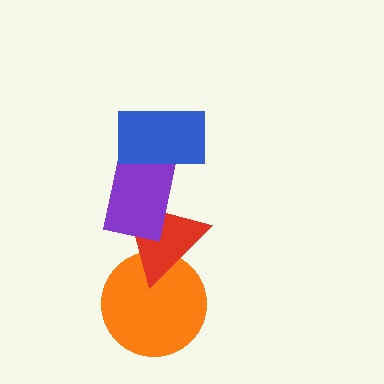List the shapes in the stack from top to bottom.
From top to bottom: the blue rectangle, the purple rectangle, the red triangle, the orange circle.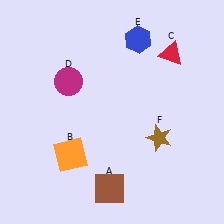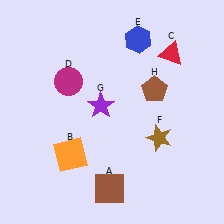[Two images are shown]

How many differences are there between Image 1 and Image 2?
There are 2 differences between the two images.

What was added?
A purple star (G), a brown pentagon (H) were added in Image 2.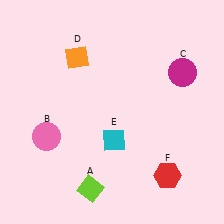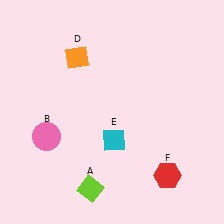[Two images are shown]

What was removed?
The magenta circle (C) was removed in Image 2.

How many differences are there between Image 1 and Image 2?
There is 1 difference between the two images.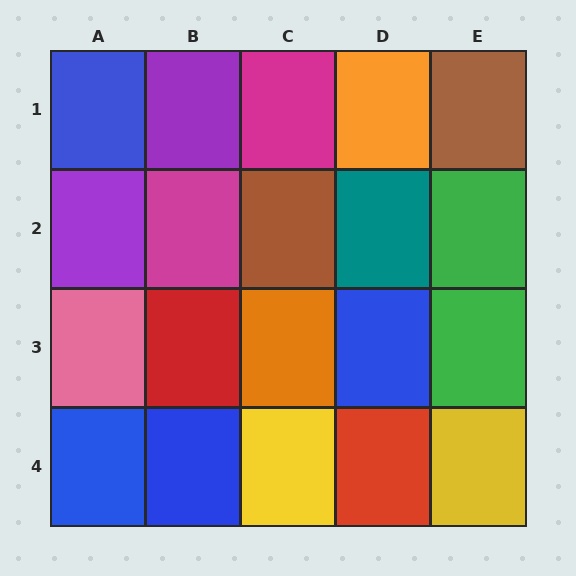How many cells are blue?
4 cells are blue.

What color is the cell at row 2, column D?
Teal.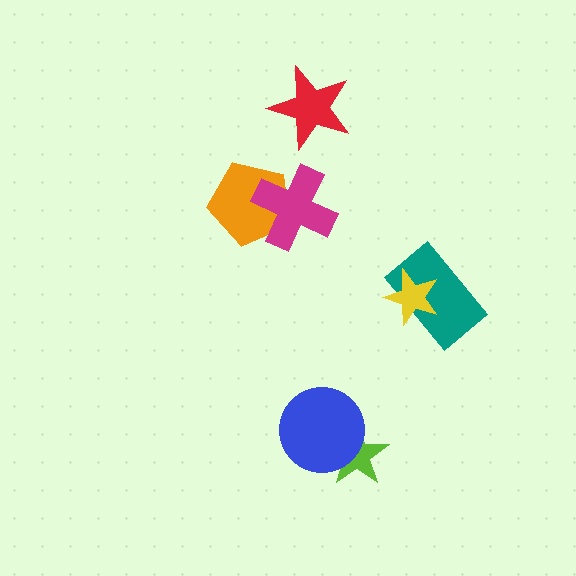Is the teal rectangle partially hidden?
Yes, it is partially covered by another shape.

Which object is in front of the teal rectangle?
The yellow star is in front of the teal rectangle.